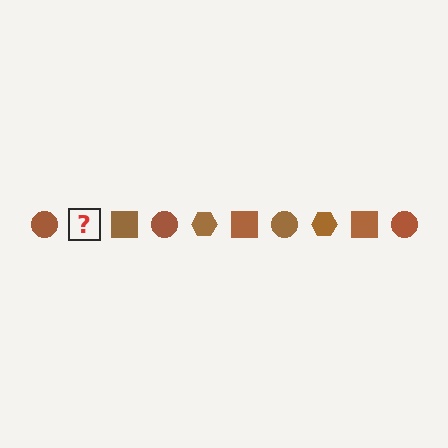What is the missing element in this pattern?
The missing element is a brown hexagon.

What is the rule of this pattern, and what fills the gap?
The rule is that the pattern cycles through circle, hexagon, square shapes in brown. The gap should be filled with a brown hexagon.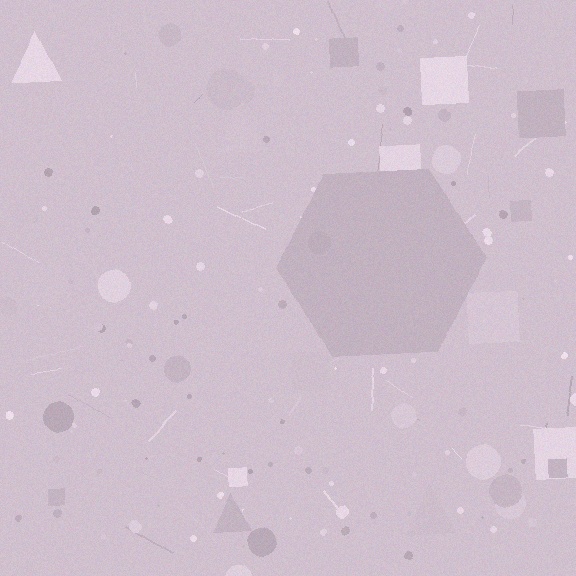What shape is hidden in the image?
A hexagon is hidden in the image.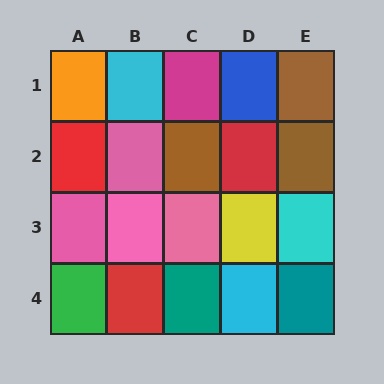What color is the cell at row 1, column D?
Blue.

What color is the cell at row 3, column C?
Pink.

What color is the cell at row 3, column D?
Yellow.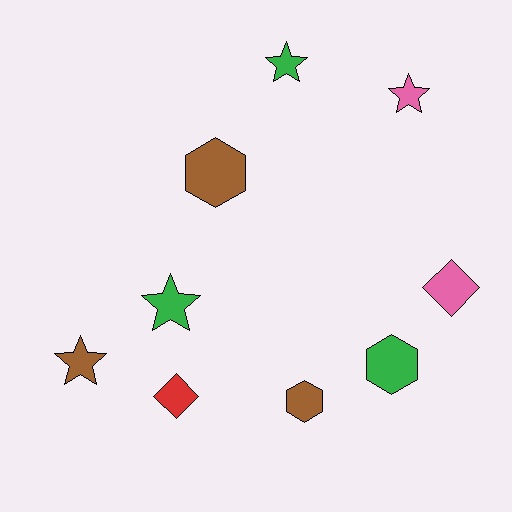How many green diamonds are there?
There are no green diamonds.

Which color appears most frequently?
Green, with 3 objects.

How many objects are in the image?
There are 9 objects.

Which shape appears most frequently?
Star, with 4 objects.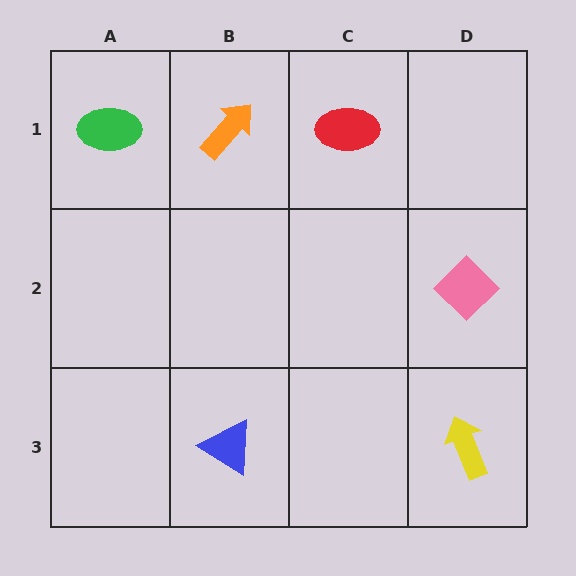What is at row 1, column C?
A red ellipse.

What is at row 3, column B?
A blue triangle.